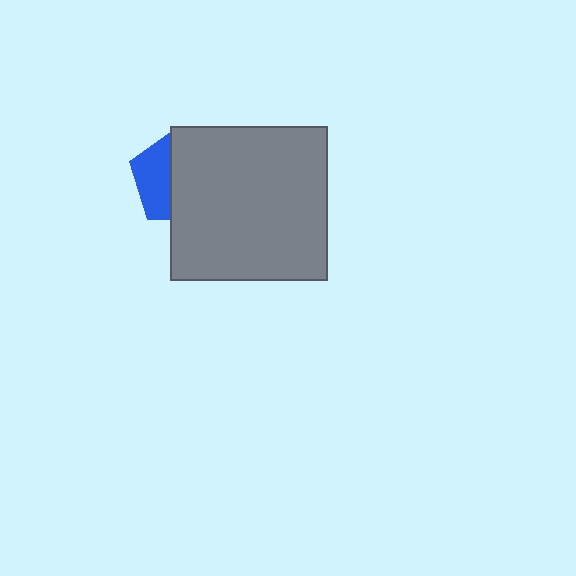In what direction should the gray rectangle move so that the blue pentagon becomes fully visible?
The gray rectangle should move right. That is the shortest direction to clear the overlap and leave the blue pentagon fully visible.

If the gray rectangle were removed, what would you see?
You would see the complete blue pentagon.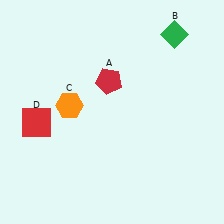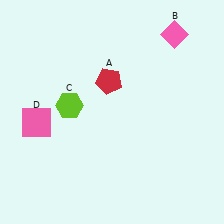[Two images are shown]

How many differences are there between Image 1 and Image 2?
There are 3 differences between the two images.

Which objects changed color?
B changed from green to pink. C changed from orange to lime. D changed from red to pink.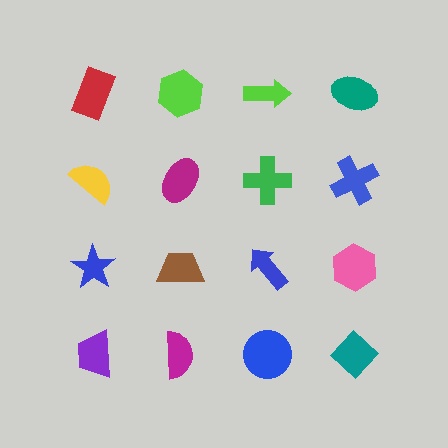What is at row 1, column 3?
A lime arrow.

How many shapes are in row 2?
4 shapes.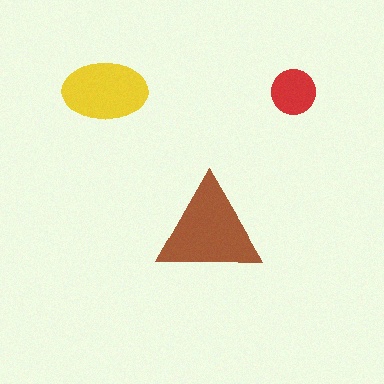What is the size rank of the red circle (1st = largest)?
3rd.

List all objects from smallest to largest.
The red circle, the yellow ellipse, the brown triangle.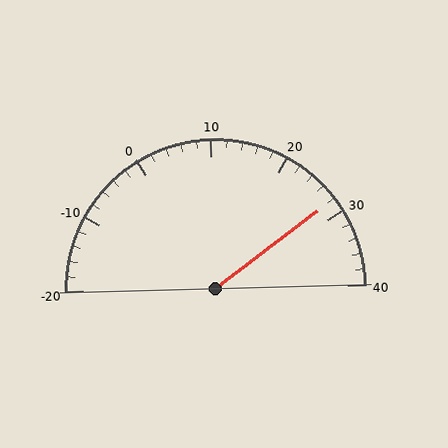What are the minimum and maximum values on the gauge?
The gauge ranges from -20 to 40.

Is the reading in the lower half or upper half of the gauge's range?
The reading is in the upper half of the range (-20 to 40).